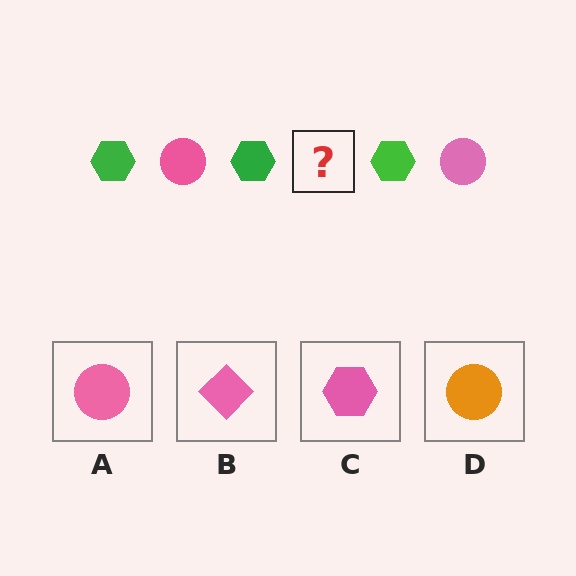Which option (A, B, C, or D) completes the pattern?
A.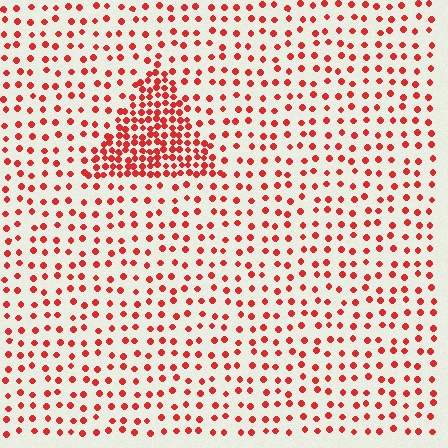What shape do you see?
I see a triangle.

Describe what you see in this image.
The image contains small red elements arranged at two different densities. A triangle-shaped region is visible where the elements are more densely packed than the surrounding area.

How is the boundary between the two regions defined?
The boundary is defined by a change in element density (approximately 2.8x ratio). All elements are the same color, size, and shape.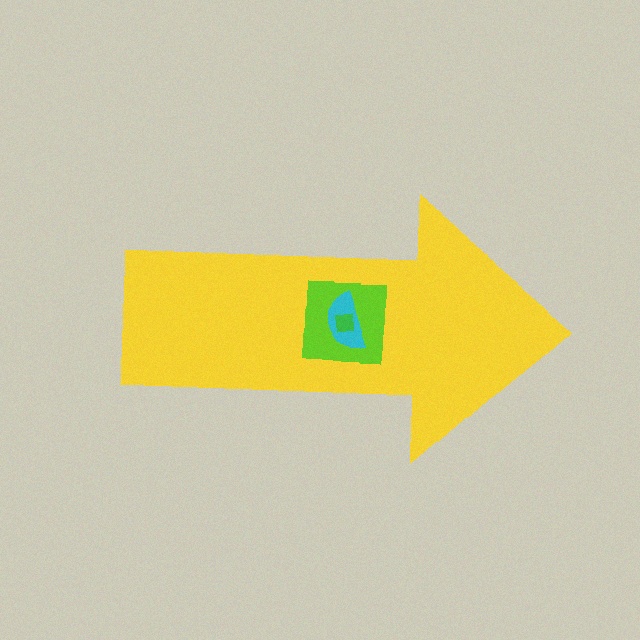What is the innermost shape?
The green square.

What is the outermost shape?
The yellow arrow.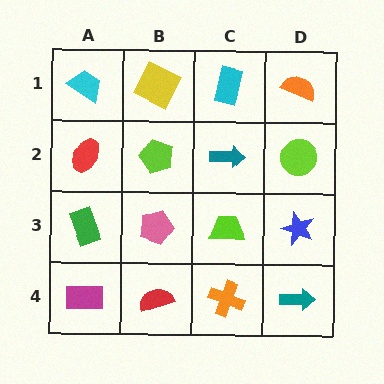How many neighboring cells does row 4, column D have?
2.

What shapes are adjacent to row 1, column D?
A lime circle (row 2, column D), a cyan rectangle (row 1, column C).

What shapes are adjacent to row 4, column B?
A pink pentagon (row 3, column B), a magenta rectangle (row 4, column A), an orange cross (row 4, column C).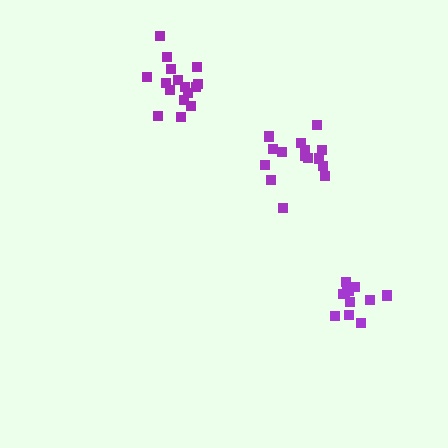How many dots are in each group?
Group 1: 16 dots, Group 2: 12 dots, Group 3: 15 dots (43 total).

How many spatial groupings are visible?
There are 3 spatial groupings.